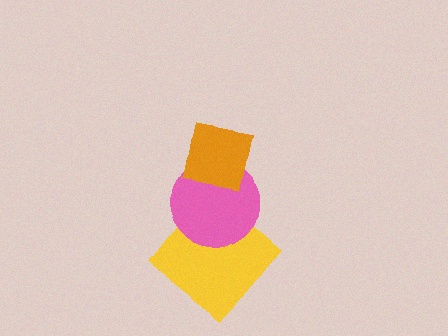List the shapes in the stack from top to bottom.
From top to bottom: the orange square, the pink circle, the yellow diamond.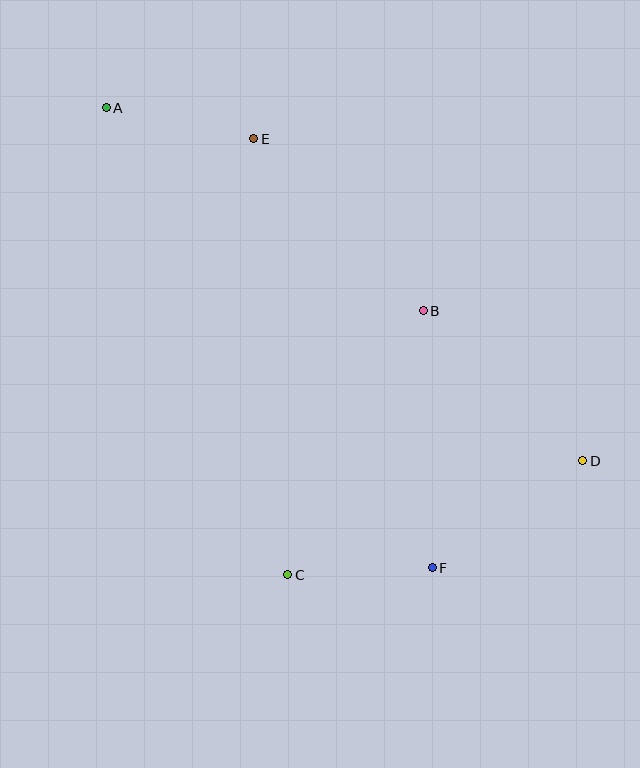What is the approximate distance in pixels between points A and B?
The distance between A and B is approximately 376 pixels.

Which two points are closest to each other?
Points C and F are closest to each other.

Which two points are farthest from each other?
Points A and D are farthest from each other.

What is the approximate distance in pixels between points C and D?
The distance between C and D is approximately 317 pixels.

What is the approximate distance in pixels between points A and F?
The distance between A and F is approximately 564 pixels.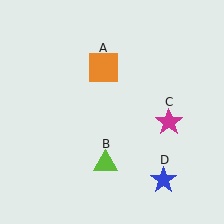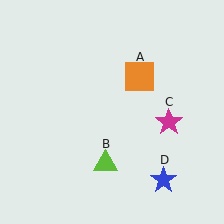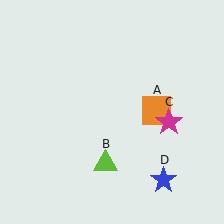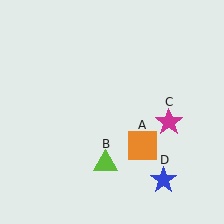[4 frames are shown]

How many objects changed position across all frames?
1 object changed position: orange square (object A).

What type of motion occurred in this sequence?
The orange square (object A) rotated clockwise around the center of the scene.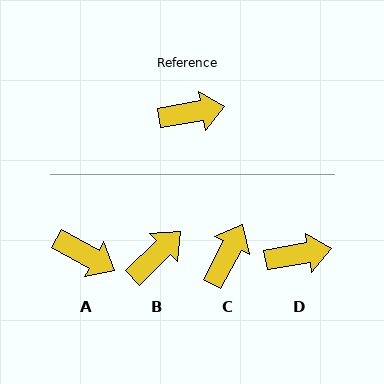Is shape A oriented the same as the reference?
No, it is off by about 38 degrees.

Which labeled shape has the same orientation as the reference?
D.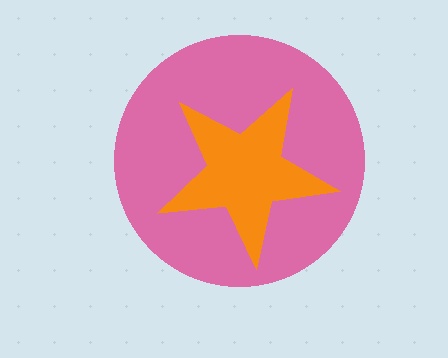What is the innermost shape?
The orange star.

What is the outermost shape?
The pink circle.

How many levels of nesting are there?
2.